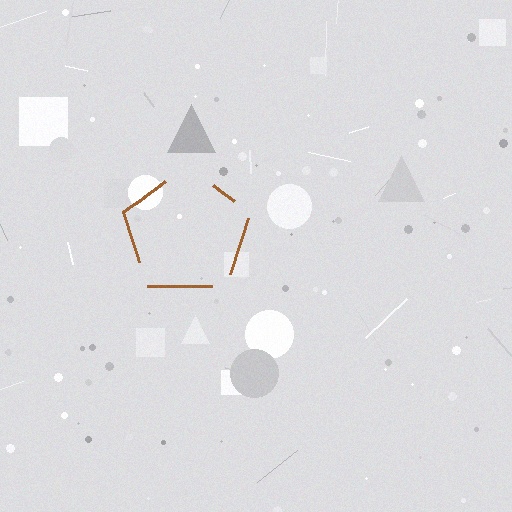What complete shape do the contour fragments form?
The contour fragments form a pentagon.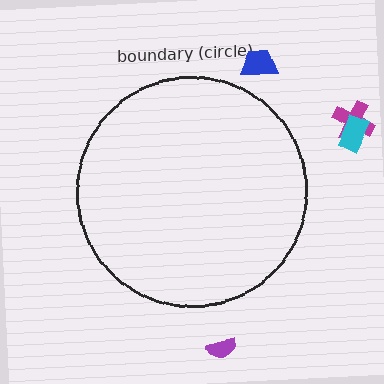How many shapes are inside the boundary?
0 inside, 4 outside.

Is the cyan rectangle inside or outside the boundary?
Outside.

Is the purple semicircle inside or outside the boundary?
Outside.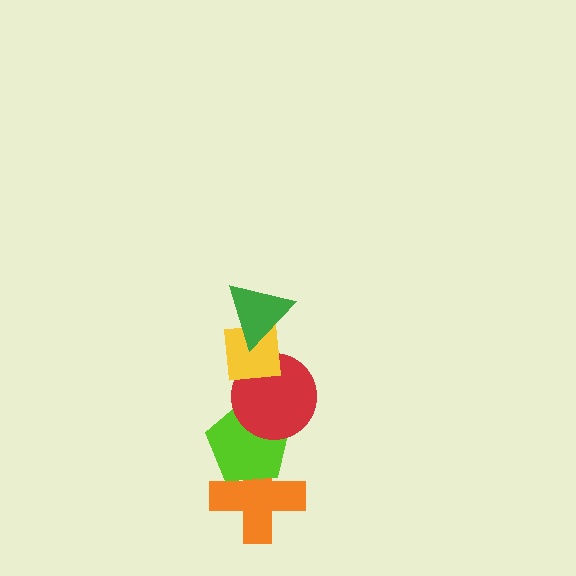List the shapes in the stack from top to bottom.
From top to bottom: the green triangle, the yellow square, the red circle, the lime pentagon, the orange cross.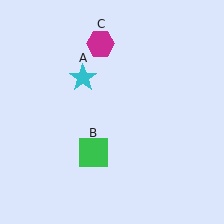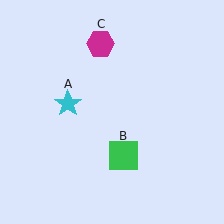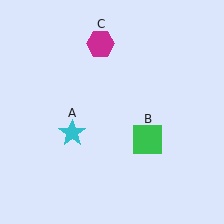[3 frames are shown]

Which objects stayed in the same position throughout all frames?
Magenta hexagon (object C) remained stationary.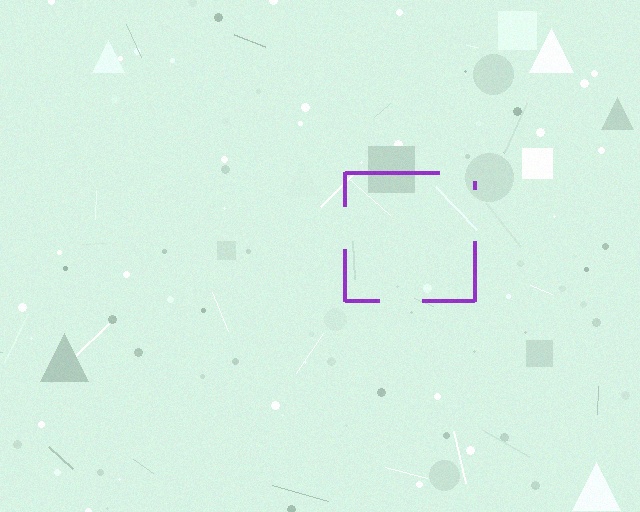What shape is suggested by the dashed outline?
The dashed outline suggests a square.